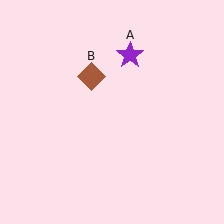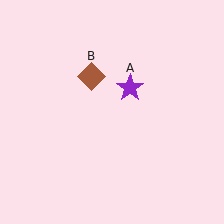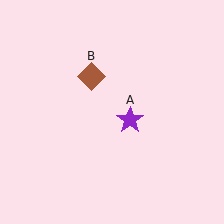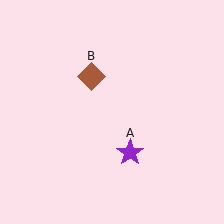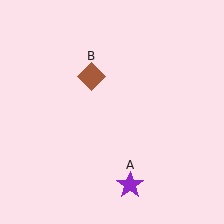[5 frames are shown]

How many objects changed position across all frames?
1 object changed position: purple star (object A).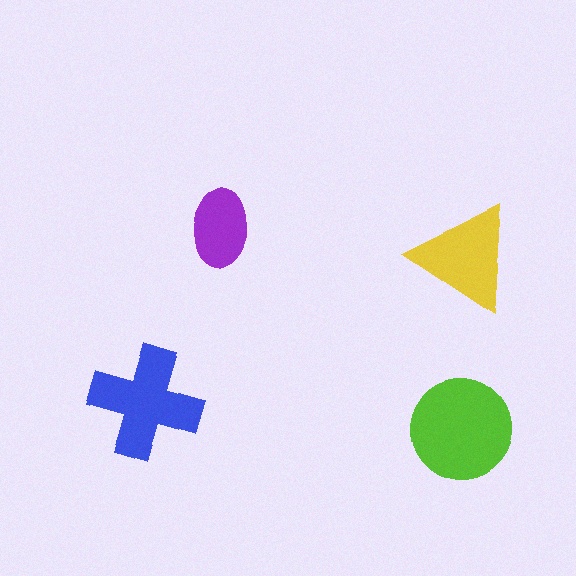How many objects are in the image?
There are 4 objects in the image.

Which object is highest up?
The purple ellipse is topmost.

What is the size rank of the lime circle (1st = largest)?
1st.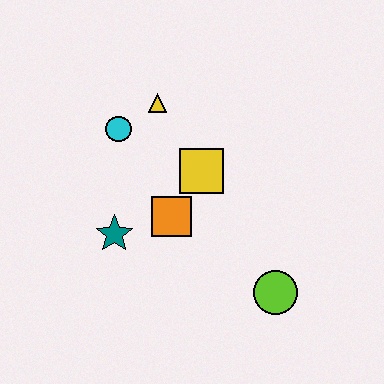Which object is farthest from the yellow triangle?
The lime circle is farthest from the yellow triangle.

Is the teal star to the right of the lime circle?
No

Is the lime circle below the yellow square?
Yes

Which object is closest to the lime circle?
The orange square is closest to the lime circle.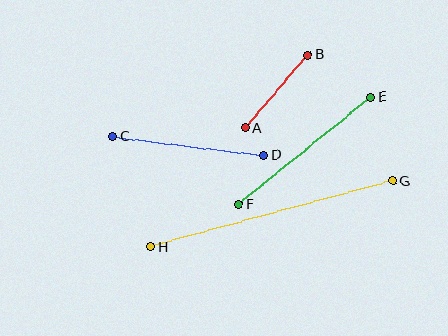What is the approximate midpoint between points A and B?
The midpoint is at approximately (276, 91) pixels.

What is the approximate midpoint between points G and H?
The midpoint is at approximately (272, 214) pixels.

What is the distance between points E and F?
The distance is approximately 170 pixels.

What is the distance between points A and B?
The distance is approximately 96 pixels.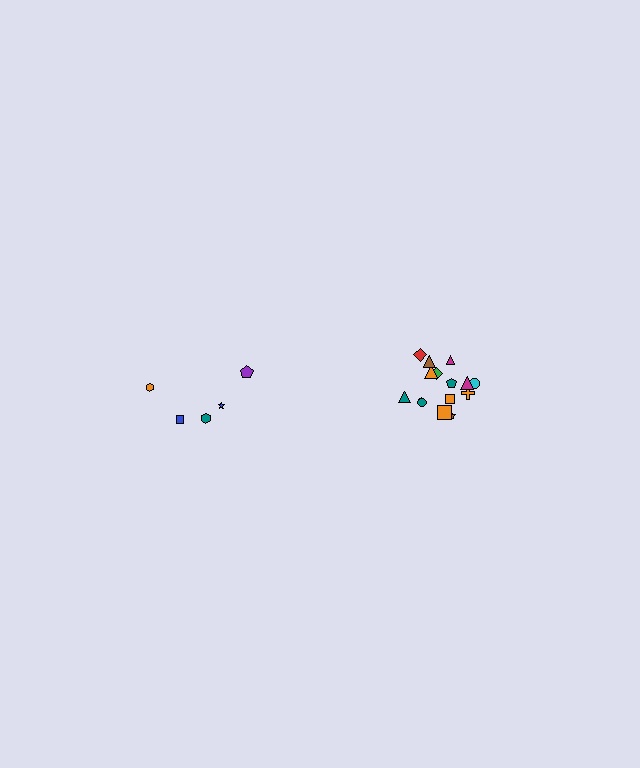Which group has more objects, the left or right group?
The right group.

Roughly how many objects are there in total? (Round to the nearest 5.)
Roughly 20 objects in total.